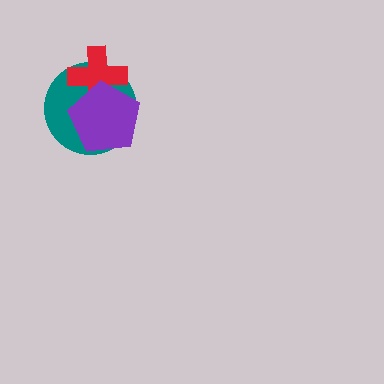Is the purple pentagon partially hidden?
No, no other shape covers it.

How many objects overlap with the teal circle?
2 objects overlap with the teal circle.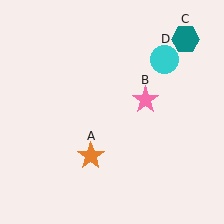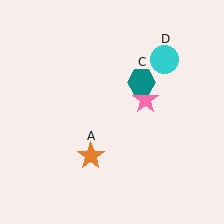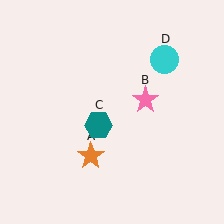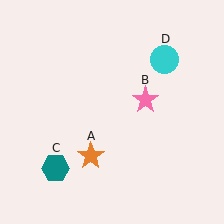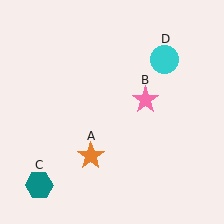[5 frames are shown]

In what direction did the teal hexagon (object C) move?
The teal hexagon (object C) moved down and to the left.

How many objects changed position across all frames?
1 object changed position: teal hexagon (object C).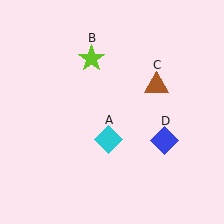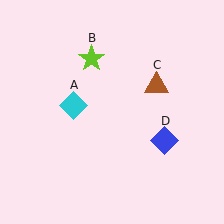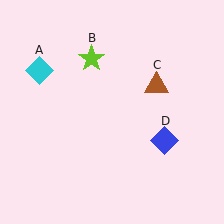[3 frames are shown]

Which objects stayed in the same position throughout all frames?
Lime star (object B) and brown triangle (object C) and blue diamond (object D) remained stationary.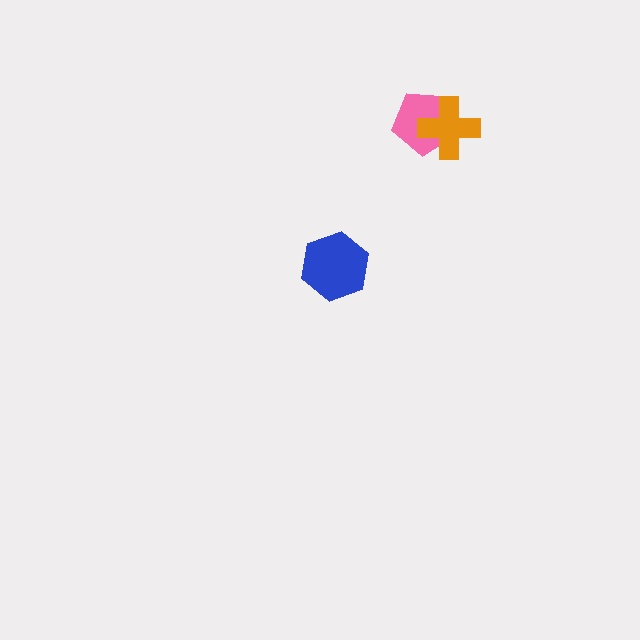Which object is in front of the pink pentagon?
The orange cross is in front of the pink pentagon.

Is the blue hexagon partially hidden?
No, no other shape covers it.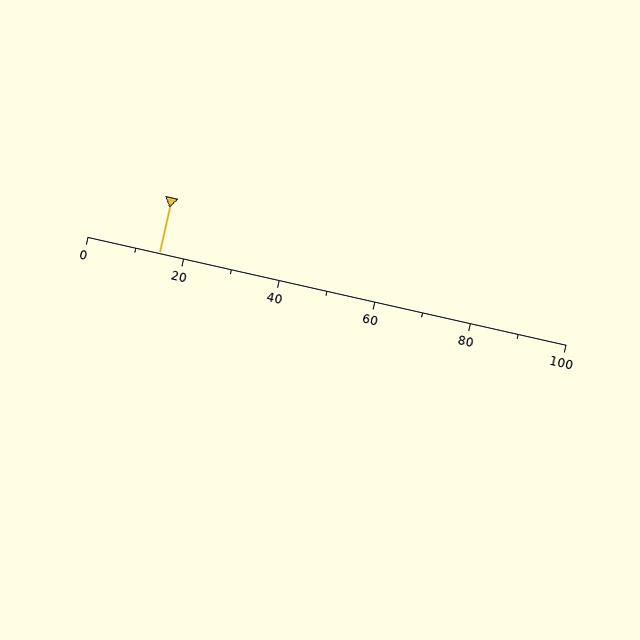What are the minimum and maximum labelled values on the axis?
The axis runs from 0 to 100.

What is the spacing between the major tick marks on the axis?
The major ticks are spaced 20 apart.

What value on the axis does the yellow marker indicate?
The marker indicates approximately 15.